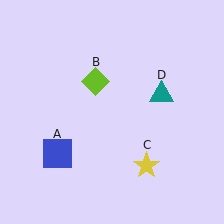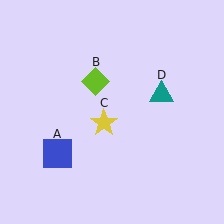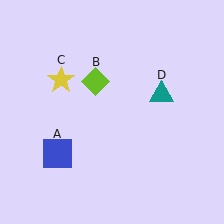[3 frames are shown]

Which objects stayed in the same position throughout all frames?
Blue square (object A) and lime diamond (object B) and teal triangle (object D) remained stationary.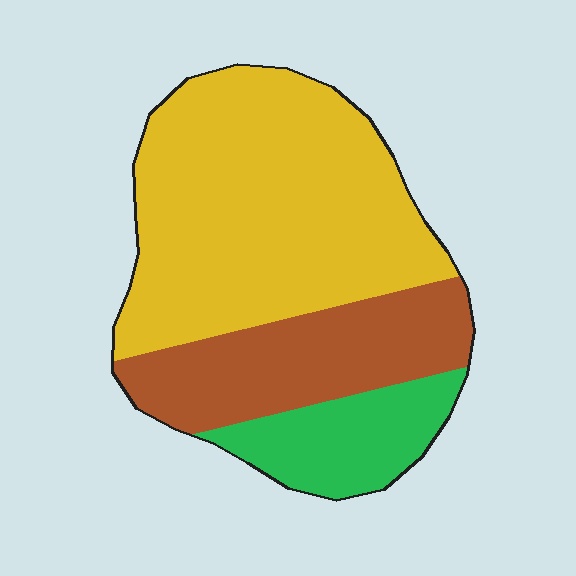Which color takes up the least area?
Green, at roughly 15%.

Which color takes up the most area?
Yellow, at roughly 55%.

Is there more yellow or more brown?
Yellow.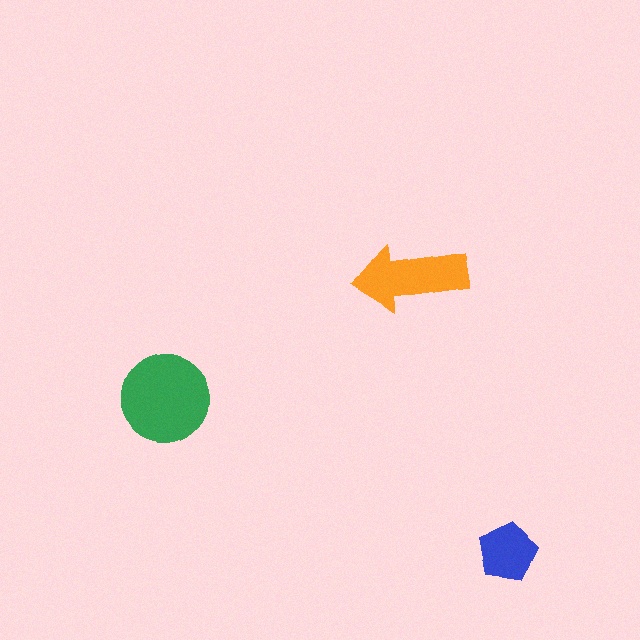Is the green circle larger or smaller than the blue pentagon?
Larger.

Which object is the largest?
The green circle.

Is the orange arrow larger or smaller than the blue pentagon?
Larger.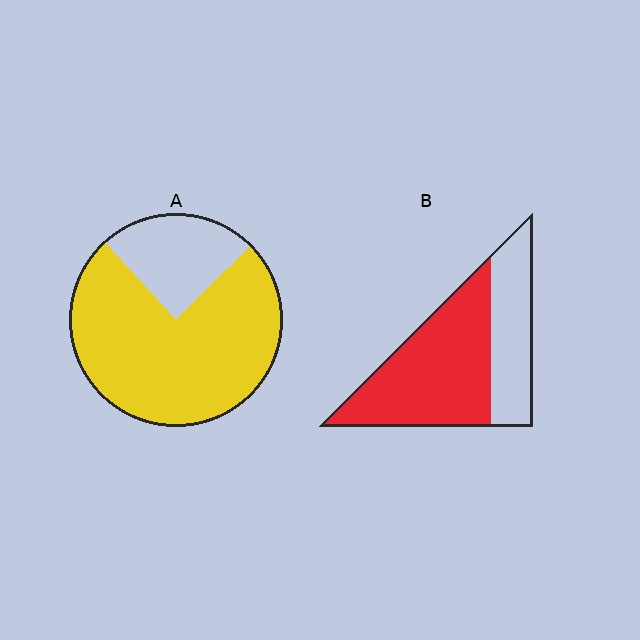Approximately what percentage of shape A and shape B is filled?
A is approximately 75% and B is approximately 65%.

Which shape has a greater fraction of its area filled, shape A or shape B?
Shape A.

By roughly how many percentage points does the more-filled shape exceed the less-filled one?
By roughly 10 percentage points (A over B).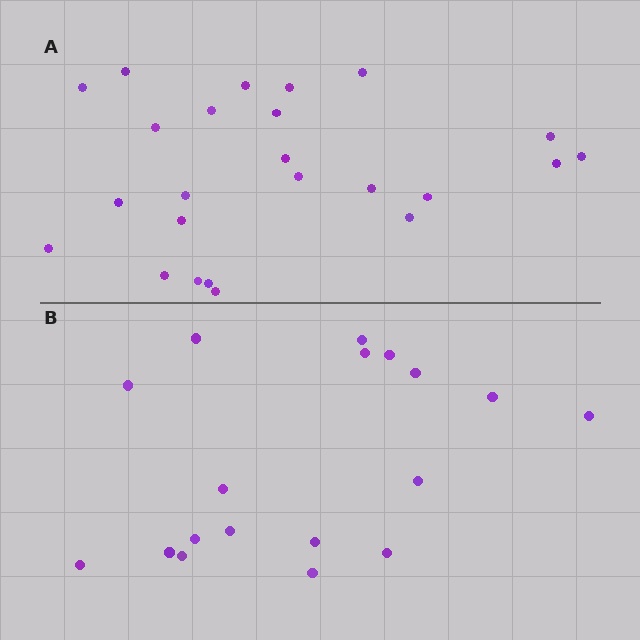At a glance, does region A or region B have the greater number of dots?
Region A (the top region) has more dots.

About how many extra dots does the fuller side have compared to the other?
Region A has about 6 more dots than region B.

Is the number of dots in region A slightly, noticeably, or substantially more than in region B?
Region A has noticeably more, but not dramatically so. The ratio is roughly 1.3 to 1.